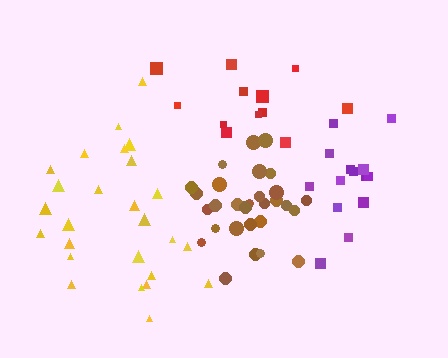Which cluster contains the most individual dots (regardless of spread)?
Brown (30).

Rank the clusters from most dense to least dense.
brown, purple, yellow, red.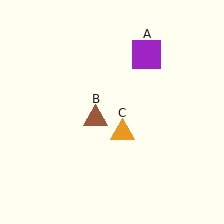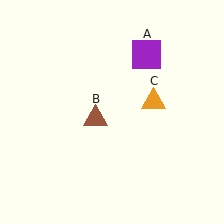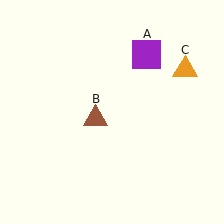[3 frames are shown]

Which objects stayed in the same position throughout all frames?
Purple square (object A) and brown triangle (object B) remained stationary.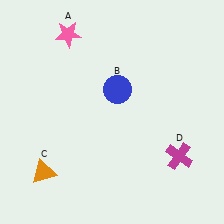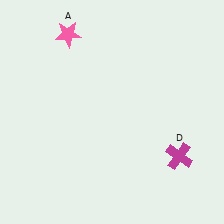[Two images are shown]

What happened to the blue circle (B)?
The blue circle (B) was removed in Image 2. It was in the top-right area of Image 1.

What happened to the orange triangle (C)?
The orange triangle (C) was removed in Image 2. It was in the bottom-left area of Image 1.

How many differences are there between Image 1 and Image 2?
There are 2 differences between the two images.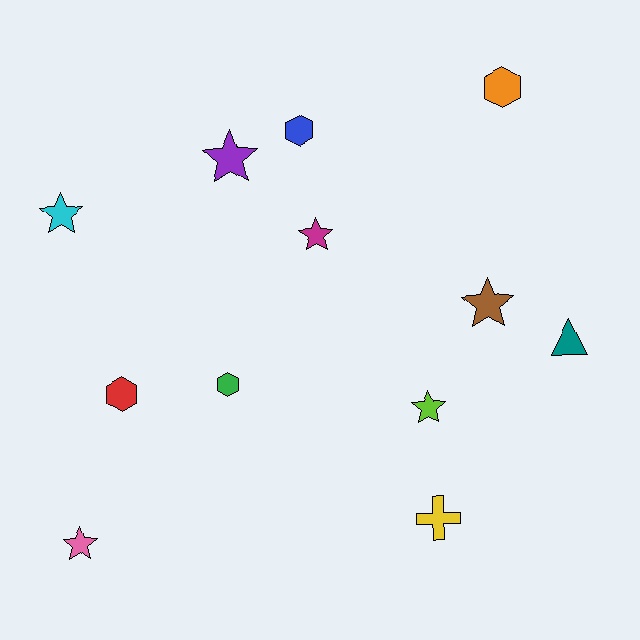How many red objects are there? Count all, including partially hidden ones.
There is 1 red object.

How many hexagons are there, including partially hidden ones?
There are 4 hexagons.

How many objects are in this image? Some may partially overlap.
There are 12 objects.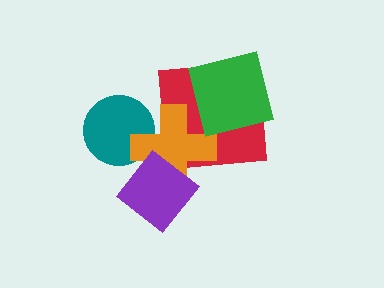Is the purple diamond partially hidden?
No, no other shape covers it.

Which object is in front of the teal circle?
The orange cross is in front of the teal circle.